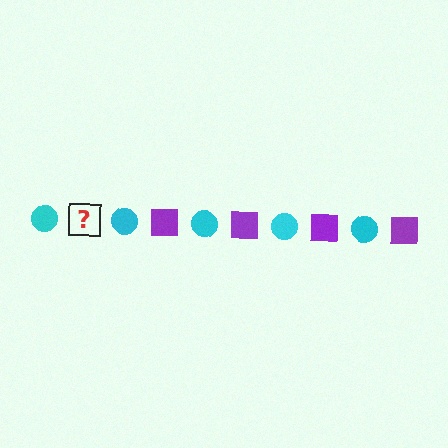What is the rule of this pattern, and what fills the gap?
The rule is that the pattern alternates between cyan circle and purple square. The gap should be filled with a purple square.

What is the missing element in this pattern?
The missing element is a purple square.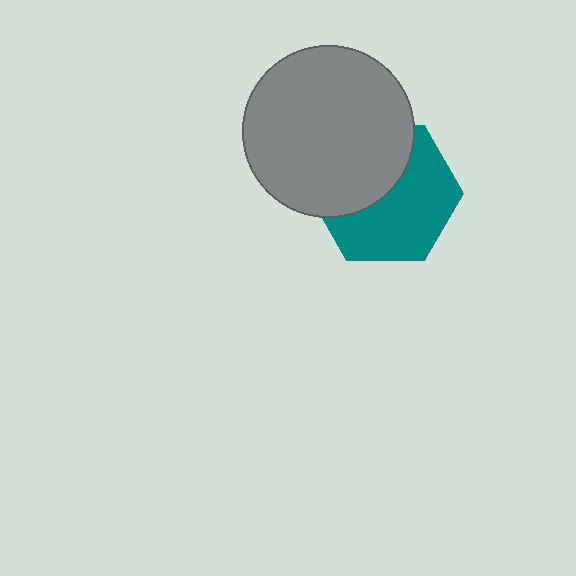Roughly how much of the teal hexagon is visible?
About half of it is visible (roughly 57%).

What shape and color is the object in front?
The object in front is a gray circle.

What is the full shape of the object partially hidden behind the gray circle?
The partially hidden object is a teal hexagon.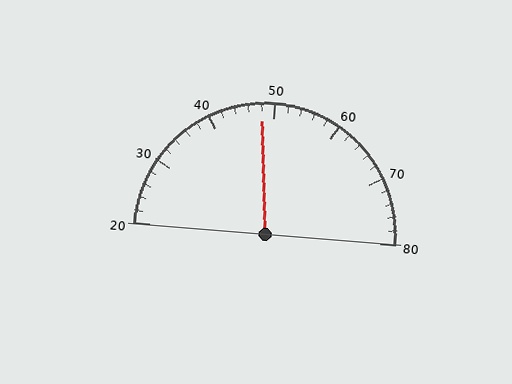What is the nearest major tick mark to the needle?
The nearest major tick mark is 50.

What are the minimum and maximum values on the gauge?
The gauge ranges from 20 to 80.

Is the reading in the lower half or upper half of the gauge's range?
The reading is in the lower half of the range (20 to 80).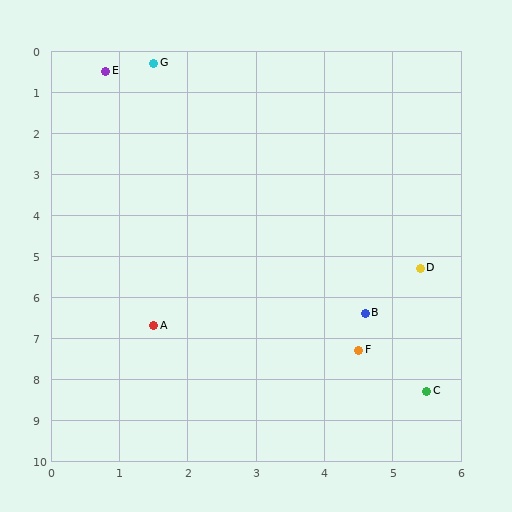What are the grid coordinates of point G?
Point G is at approximately (1.5, 0.3).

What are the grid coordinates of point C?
Point C is at approximately (5.5, 8.3).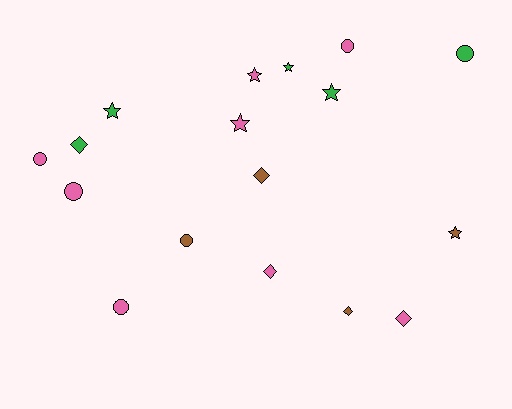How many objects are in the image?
There are 17 objects.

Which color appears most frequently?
Pink, with 8 objects.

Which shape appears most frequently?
Star, with 6 objects.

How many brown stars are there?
There is 1 brown star.